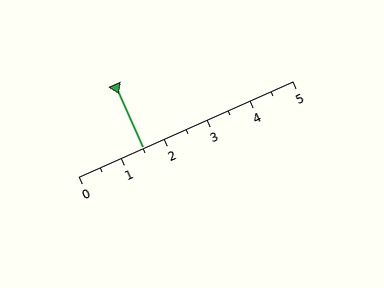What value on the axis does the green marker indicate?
The marker indicates approximately 1.5.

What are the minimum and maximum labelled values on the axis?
The axis runs from 0 to 5.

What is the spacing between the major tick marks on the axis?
The major ticks are spaced 1 apart.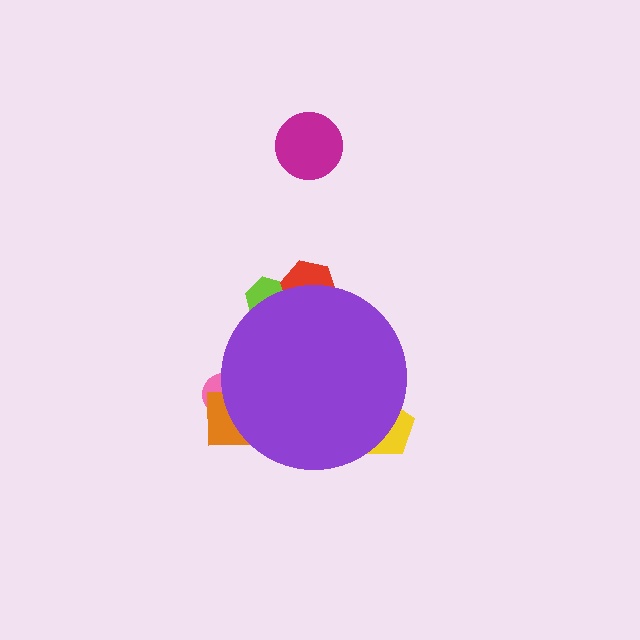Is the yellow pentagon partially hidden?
Yes, the yellow pentagon is partially hidden behind the purple circle.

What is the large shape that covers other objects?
A purple circle.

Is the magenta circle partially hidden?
No, the magenta circle is fully visible.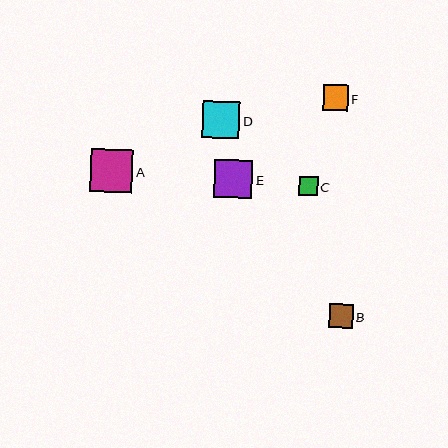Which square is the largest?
Square A is the largest with a size of approximately 43 pixels.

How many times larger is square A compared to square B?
Square A is approximately 1.8 times the size of square B.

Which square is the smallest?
Square C is the smallest with a size of approximately 19 pixels.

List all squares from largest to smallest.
From largest to smallest: A, E, D, F, B, C.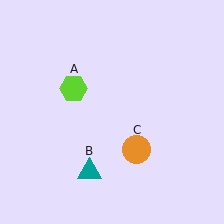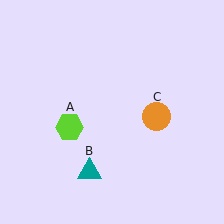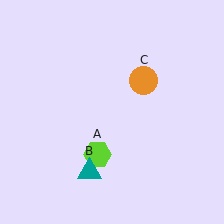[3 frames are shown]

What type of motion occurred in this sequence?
The lime hexagon (object A), orange circle (object C) rotated counterclockwise around the center of the scene.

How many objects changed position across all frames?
2 objects changed position: lime hexagon (object A), orange circle (object C).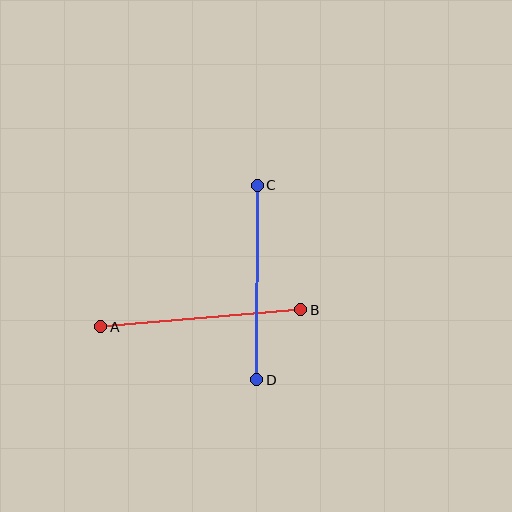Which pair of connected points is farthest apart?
Points A and B are farthest apart.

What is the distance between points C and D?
The distance is approximately 195 pixels.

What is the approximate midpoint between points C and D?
The midpoint is at approximately (257, 282) pixels.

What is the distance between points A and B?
The distance is approximately 201 pixels.